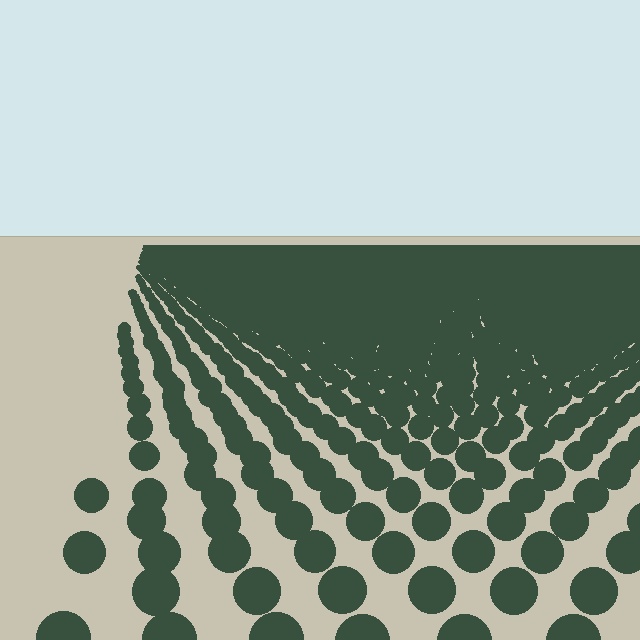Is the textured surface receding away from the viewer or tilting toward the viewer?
The surface is receding away from the viewer. Texture elements get smaller and denser toward the top.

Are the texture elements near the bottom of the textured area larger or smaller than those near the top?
Larger. Near the bottom, elements are closer to the viewer and appear at a bigger on-screen size.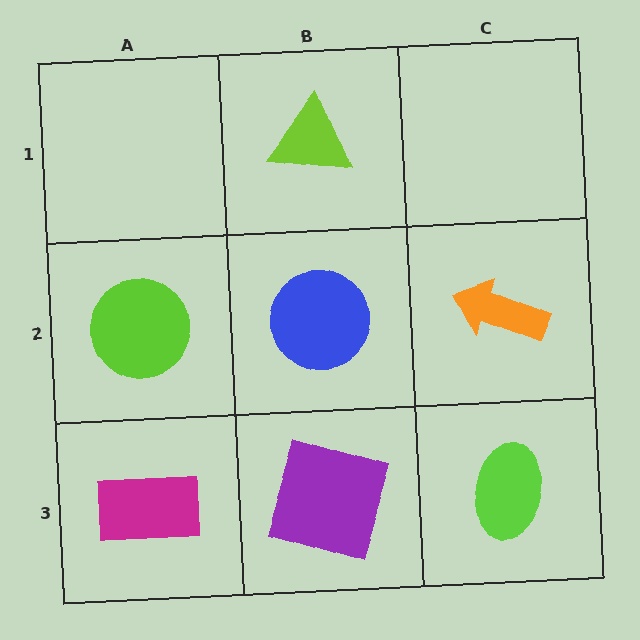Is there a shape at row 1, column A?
No, that cell is empty.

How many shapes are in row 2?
3 shapes.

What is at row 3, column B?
A purple square.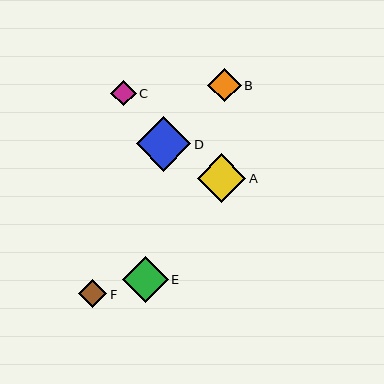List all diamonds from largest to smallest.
From largest to smallest: D, A, E, B, F, C.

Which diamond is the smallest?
Diamond C is the smallest with a size of approximately 26 pixels.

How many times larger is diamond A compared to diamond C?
Diamond A is approximately 1.9 times the size of diamond C.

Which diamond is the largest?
Diamond D is the largest with a size of approximately 55 pixels.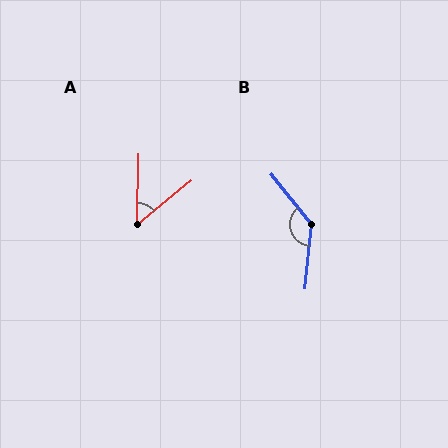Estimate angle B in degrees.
Approximately 136 degrees.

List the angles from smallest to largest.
A (50°), B (136°).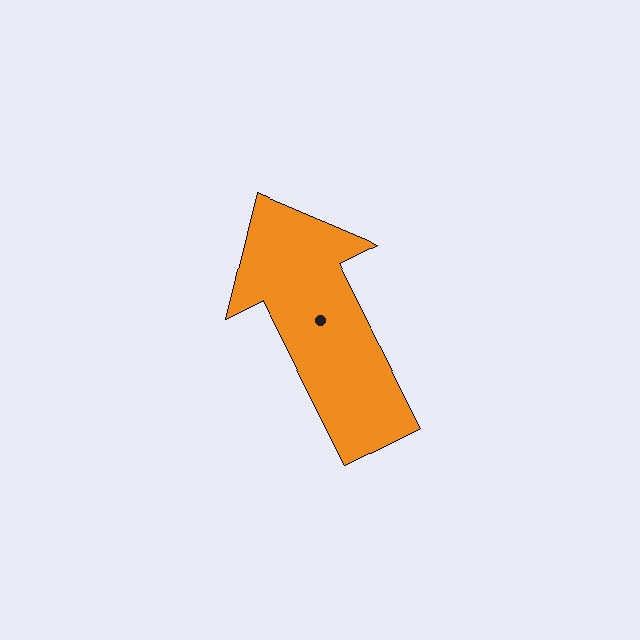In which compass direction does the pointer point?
Northwest.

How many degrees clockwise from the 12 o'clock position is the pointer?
Approximately 333 degrees.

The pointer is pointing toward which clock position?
Roughly 11 o'clock.